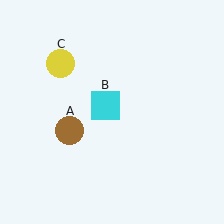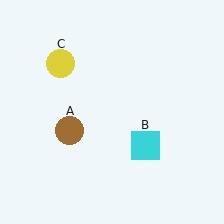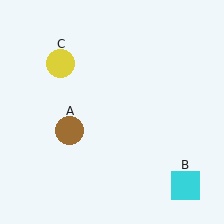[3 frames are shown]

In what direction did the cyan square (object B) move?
The cyan square (object B) moved down and to the right.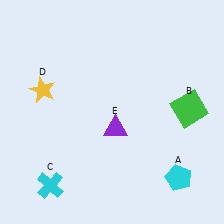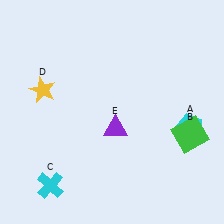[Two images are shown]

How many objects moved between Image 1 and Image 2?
2 objects moved between the two images.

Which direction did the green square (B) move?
The green square (B) moved down.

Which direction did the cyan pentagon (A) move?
The cyan pentagon (A) moved up.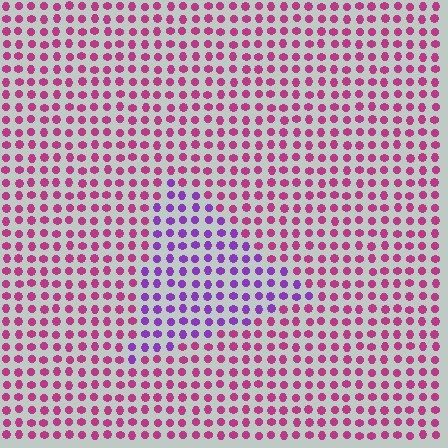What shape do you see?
I see a triangle.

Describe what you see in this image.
The image is filled with small magenta elements in a uniform arrangement. A triangle-shaped region is visible where the elements are tinted to a slightly different hue, forming a subtle color boundary.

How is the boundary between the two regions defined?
The boundary is defined purely by a slight shift in hue (about 45 degrees). Spacing, size, and orientation are identical on both sides.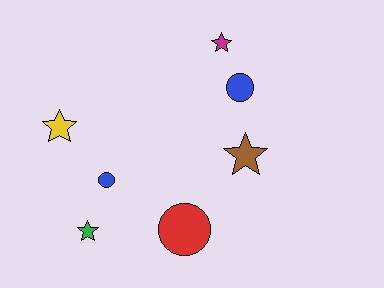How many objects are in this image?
There are 7 objects.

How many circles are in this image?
There are 3 circles.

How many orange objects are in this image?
There are no orange objects.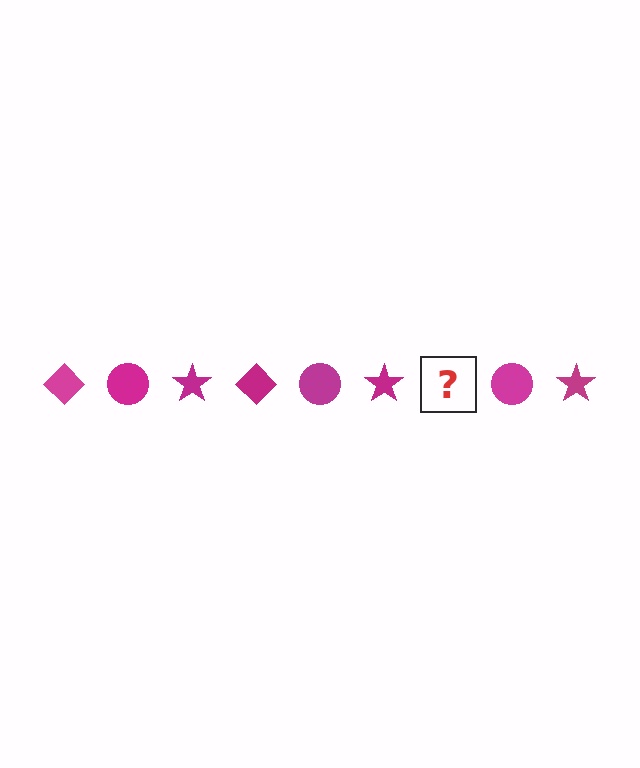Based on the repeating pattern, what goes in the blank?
The blank should be a magenta diamond.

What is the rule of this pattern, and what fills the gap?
The rule is that the pattern cycles through diamond, circle, star shapes in magenta. The gap should be filled with a magenta diamond.